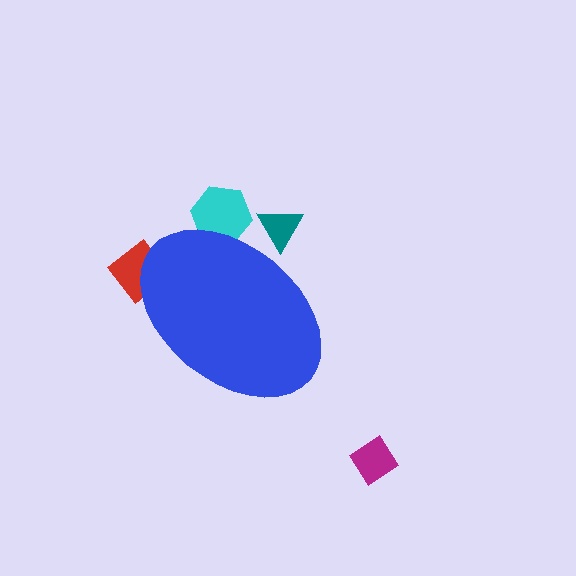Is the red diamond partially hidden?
Yes, the red diamond is partially hidden behind the blue ellipse.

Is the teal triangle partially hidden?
Yes, the teal triangle is partially hidden behind the blue ellipse.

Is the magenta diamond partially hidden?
No, the magenta diamond is fully visible.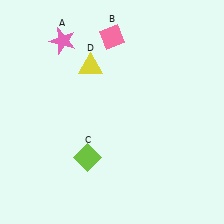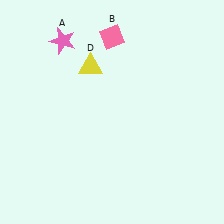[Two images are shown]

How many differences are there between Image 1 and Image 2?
There is 1 difference between the two images.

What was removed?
The lime diamond (C) was removed in Image 2.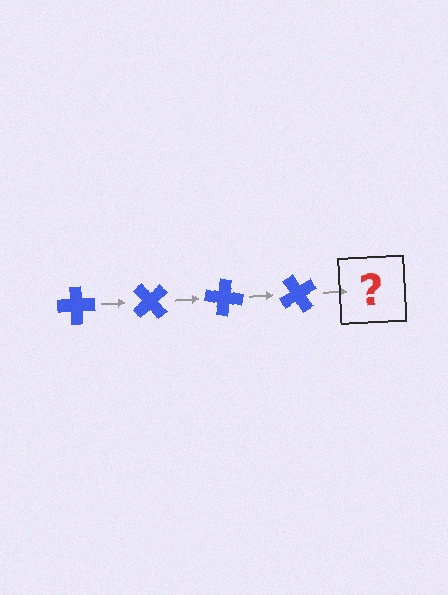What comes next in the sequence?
The next element should be a blue cross rotated 200 degrees.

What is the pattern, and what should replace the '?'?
The pattern is that the cross rotates 50 degrees each step. The '?' should be a blue cross rotated 200 degrees.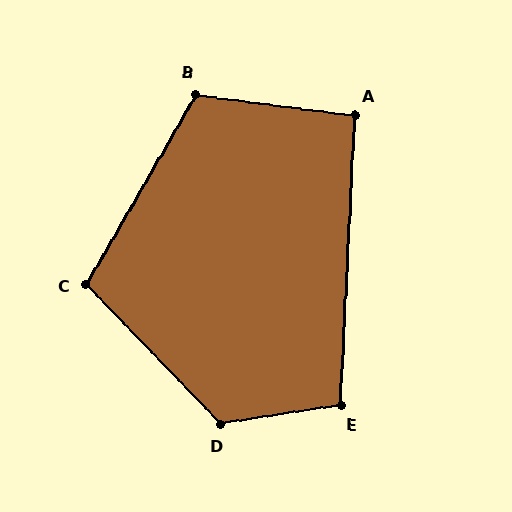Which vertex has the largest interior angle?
D, at approximately 125 degrees.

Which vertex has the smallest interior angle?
A, at approximately 95 degrees.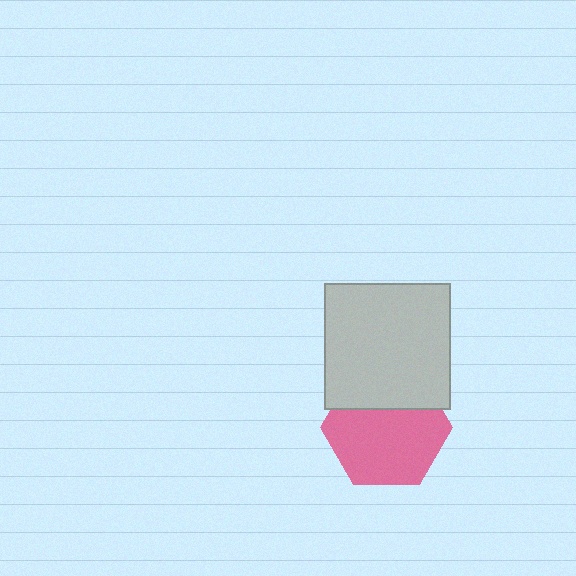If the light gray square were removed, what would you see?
You would see the complete pink hexagon.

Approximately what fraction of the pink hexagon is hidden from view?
Roughly 31% of the pink hexagon is hidden behind the light gray square.